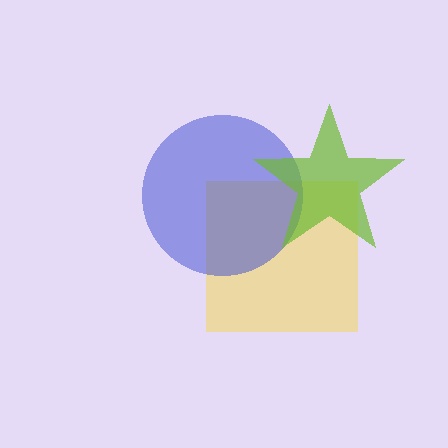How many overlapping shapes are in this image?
There are 3 overlapping shapes in the image.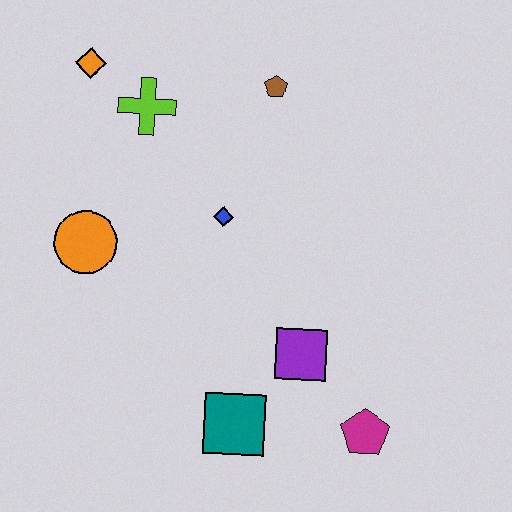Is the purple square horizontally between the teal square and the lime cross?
No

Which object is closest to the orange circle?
The blue diamond is closest to the orange circle.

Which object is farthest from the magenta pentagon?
The orange diamond is farthest from the magenta pentagon.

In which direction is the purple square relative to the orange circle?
The purple square is to the right of the orange circle.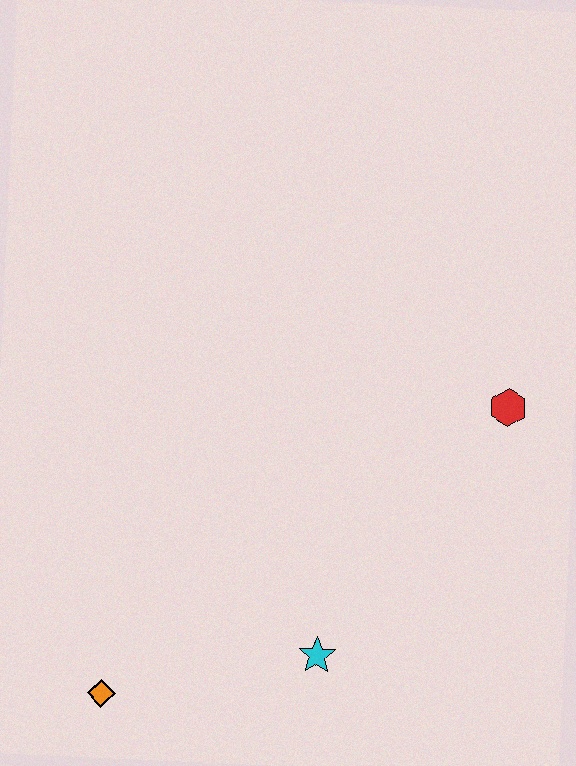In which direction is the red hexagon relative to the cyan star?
The red hexagon is above the cyan star.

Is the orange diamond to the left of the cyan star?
Yes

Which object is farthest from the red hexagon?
The orange diamond is farthest from the red hexagon.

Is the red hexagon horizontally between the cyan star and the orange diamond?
No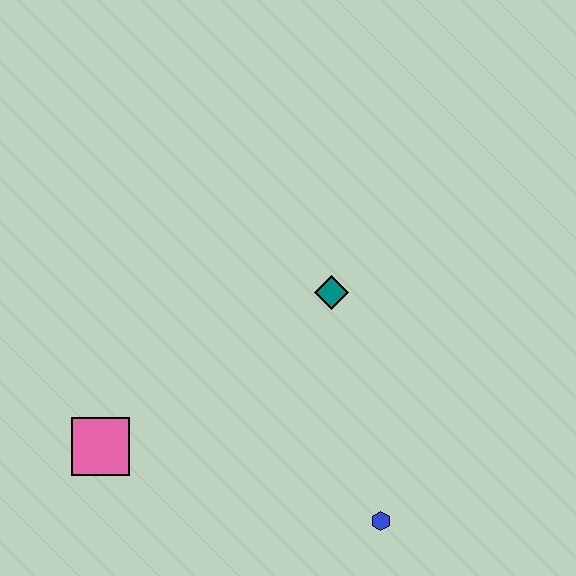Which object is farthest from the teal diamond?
The pink square is farthest from the teal diamond.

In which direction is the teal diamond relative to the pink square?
The teal diamond is to the right of the pink square.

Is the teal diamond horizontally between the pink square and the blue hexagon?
Yes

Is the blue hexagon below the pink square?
Yes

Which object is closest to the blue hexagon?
The teal diamond is closest to the blue hexagon.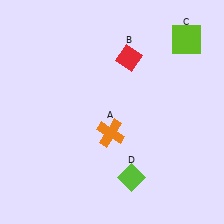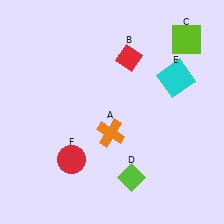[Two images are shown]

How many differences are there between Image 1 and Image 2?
There are 2 differences between the two images.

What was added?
A cyan square (E), a red circle (F) were added in Image 2.